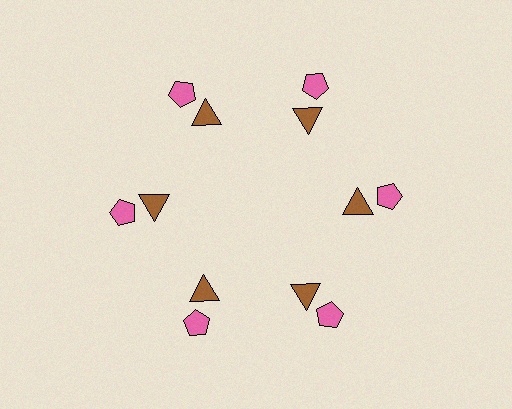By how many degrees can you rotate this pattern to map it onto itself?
The pattern maps onto itself every 60 degrees of rotation.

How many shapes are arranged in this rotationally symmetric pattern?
There are 12 shapes, arranged in 6 groups of 2.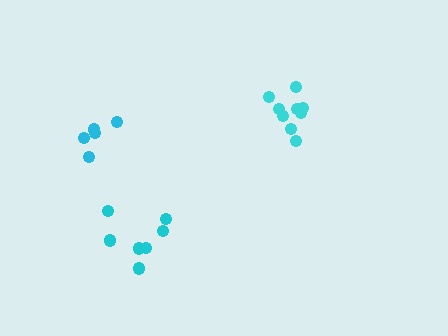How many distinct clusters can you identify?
There are 3 distinct clusters.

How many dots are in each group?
Group 1: 5 dots, Group 2: 7 dots, Group 3: 9 dots (21 total).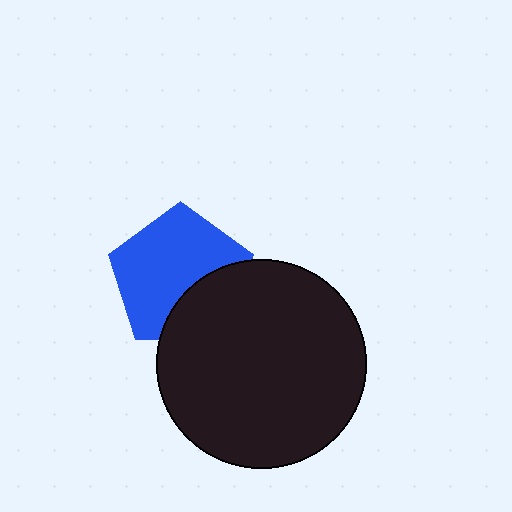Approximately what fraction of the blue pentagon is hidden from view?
Roughly 31% of the blue pentagon is hidden behind the black circle.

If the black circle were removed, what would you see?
You would see the complete blue pentagon.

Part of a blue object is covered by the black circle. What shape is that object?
It is a pentagon.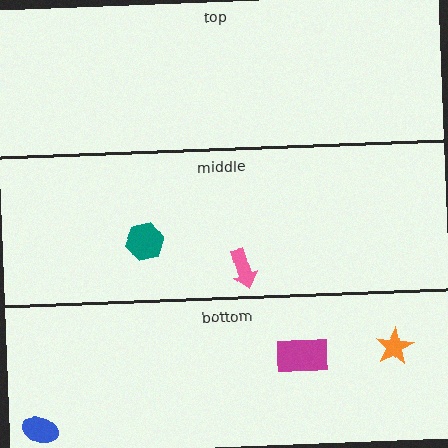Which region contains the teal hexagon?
The middle region.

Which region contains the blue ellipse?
The bottom region.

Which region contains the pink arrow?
The middle region.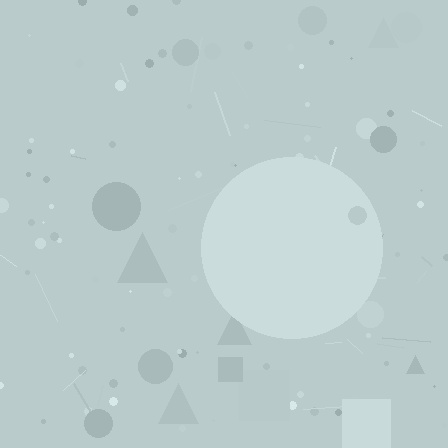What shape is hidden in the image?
A circle is hidden in the image.